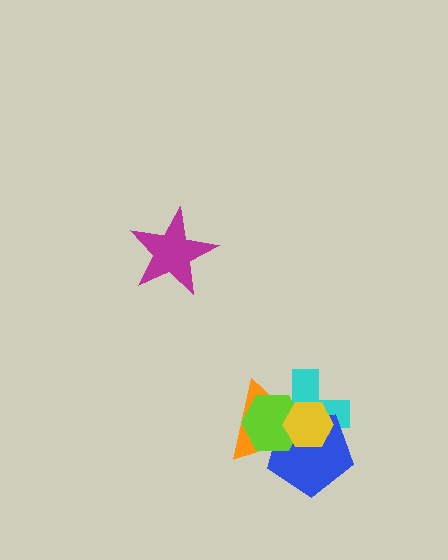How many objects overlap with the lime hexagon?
4 objects overlap with the lime hexagon.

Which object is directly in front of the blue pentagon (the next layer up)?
The orange triangle is directly in front of the blue pentagon.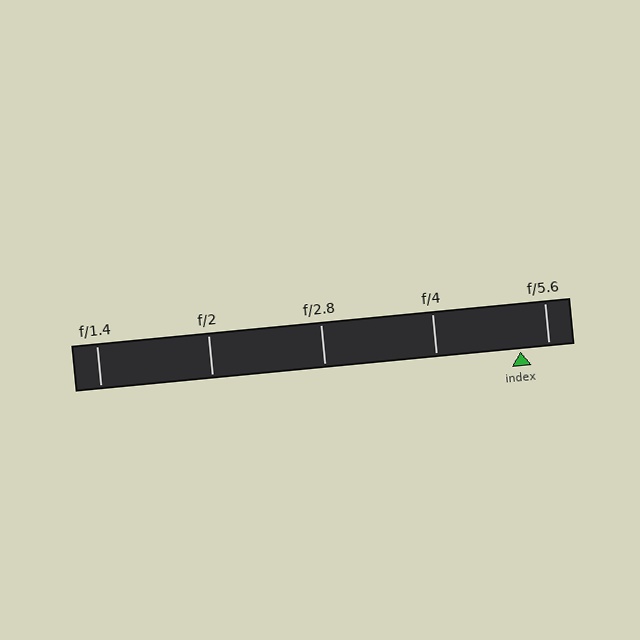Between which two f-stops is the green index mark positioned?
The index mark is between f/4 and f/5.6.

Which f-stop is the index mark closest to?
The index mark is closest to f/5.6.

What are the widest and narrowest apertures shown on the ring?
The widest aperture shown is f/1.4 and the narrowest is f/5.6.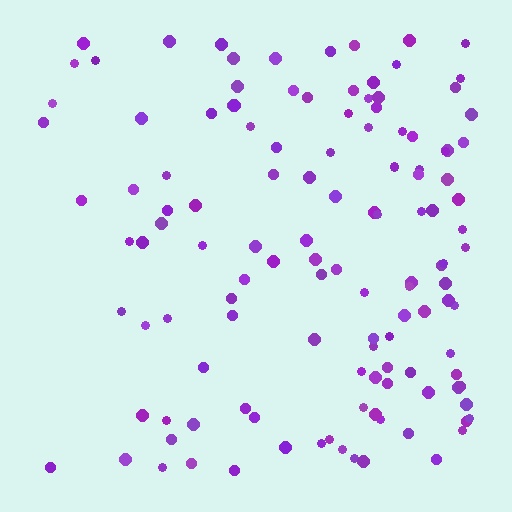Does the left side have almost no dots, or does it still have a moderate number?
Still a moderate number, just noticeably fewer than the right.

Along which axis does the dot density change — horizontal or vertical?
Horizontal.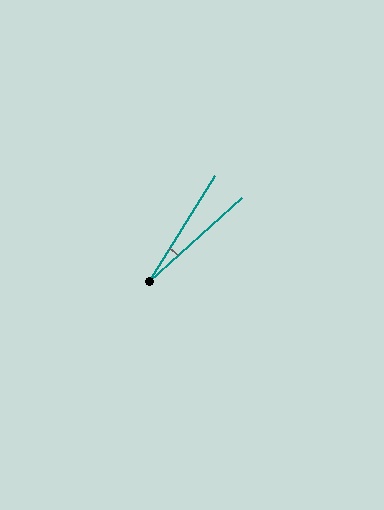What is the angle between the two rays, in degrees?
Approximately 16 degrees.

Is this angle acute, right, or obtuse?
It is acute.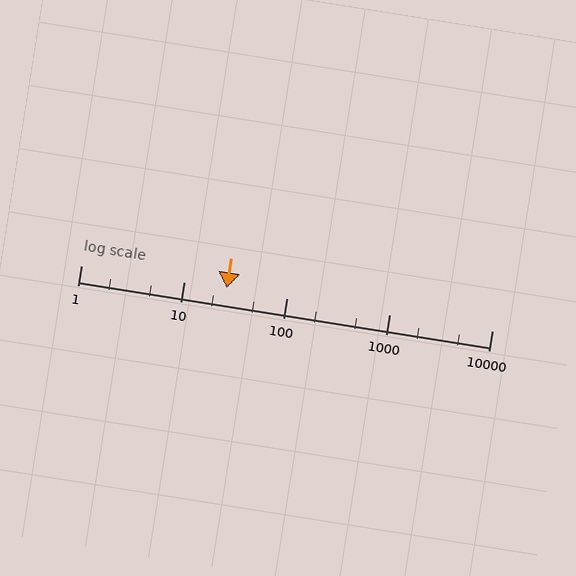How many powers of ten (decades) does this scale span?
The scale spans 4 decades, from 1 to 10000.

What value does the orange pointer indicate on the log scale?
The pointer indicates approximately 26.